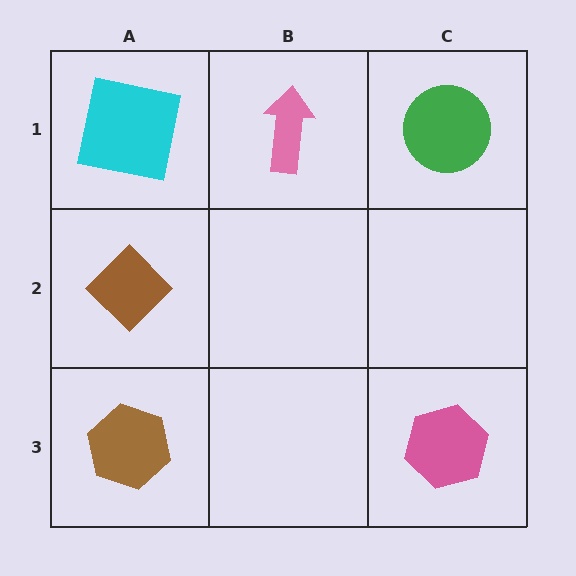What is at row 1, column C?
A green circle.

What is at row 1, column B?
A pink arrow.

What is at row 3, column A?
A brown hexagon.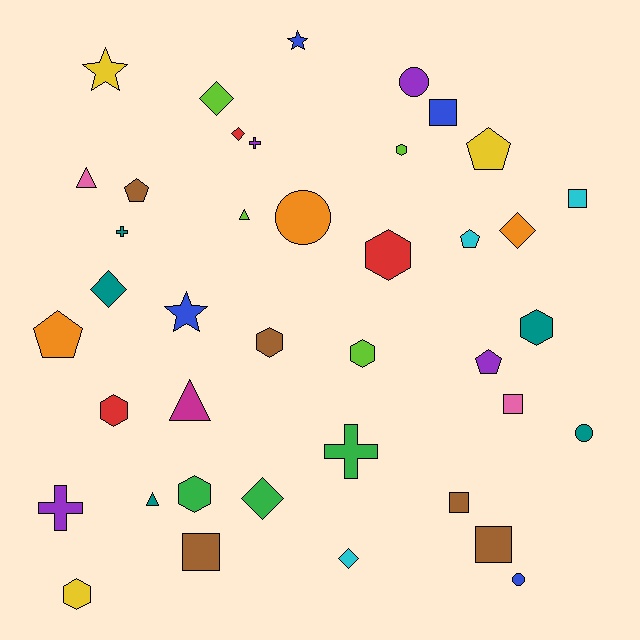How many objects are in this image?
There are 40 objects.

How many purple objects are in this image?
There are 4 purple objects.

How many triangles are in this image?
There are 4 triangles.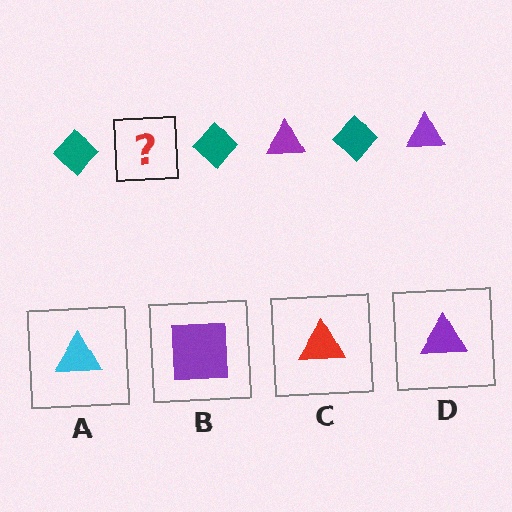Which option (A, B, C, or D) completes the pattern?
D.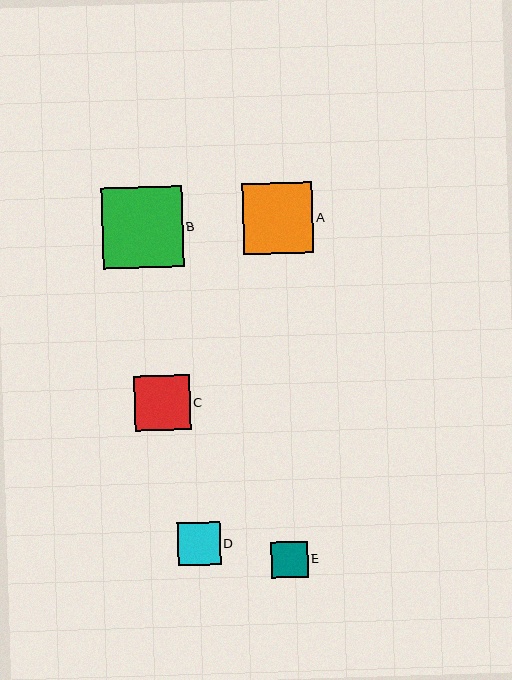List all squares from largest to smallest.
From largest to smallest: B, A, C, D, E.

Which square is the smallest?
Square E is the smallest with a size of approximately 36 pixels.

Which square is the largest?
Square B is the largest with a size of approximately 81 pixels.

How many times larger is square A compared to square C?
Square A is approximately 1.3 times the size of square C.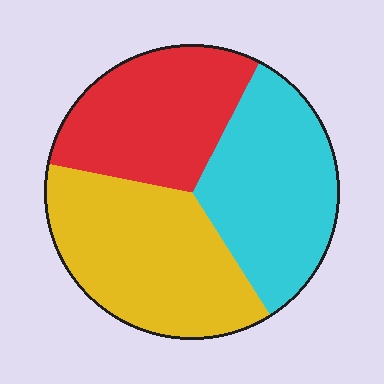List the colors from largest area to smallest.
From largest to smallest: yellow, cyan, red.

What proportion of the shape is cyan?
Cyan takes up about one third (1/3) of the shape.